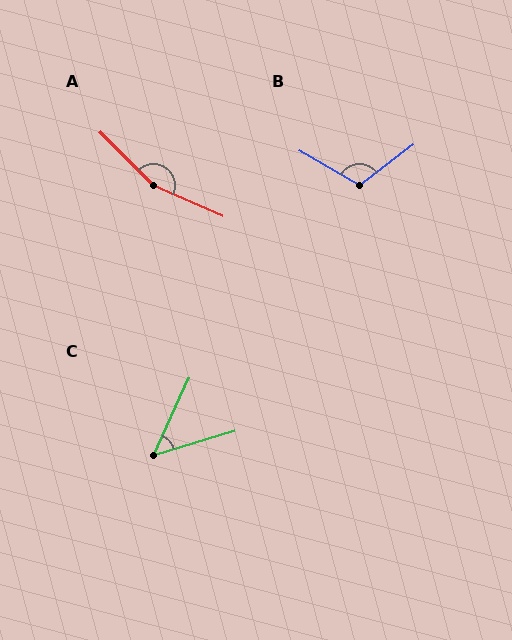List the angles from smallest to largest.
C (48°), B (113°), A (159°).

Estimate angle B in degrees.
Approximately 113 degrees.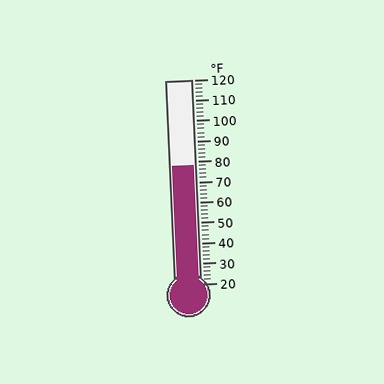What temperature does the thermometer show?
The thermometer shows approximately 78°F.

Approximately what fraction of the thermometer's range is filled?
The thermometer is filled to approximately 60% of its range.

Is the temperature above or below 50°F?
The temperature is above 50°F.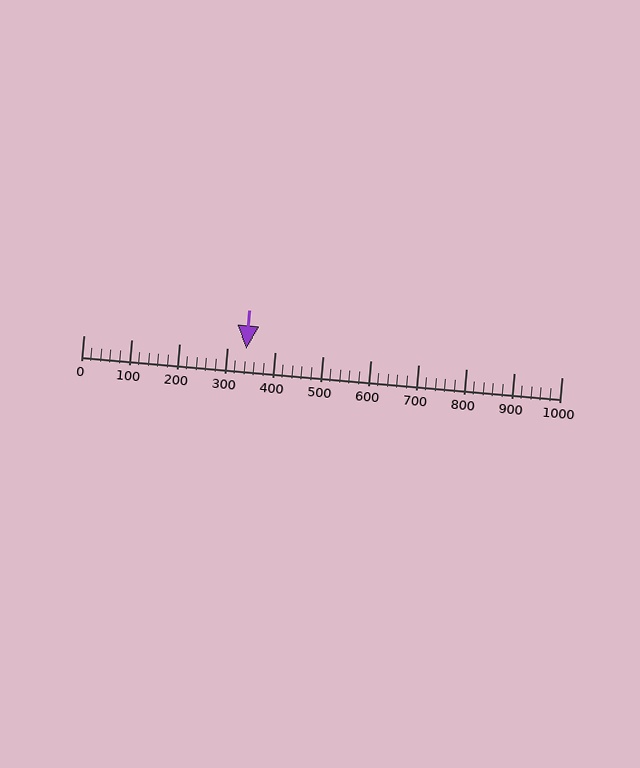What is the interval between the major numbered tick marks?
The major tick marks are spaced 100 units apart.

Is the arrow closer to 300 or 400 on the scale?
The arrow is closer to 300.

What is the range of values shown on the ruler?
The ruler shows values from 0 to 1000.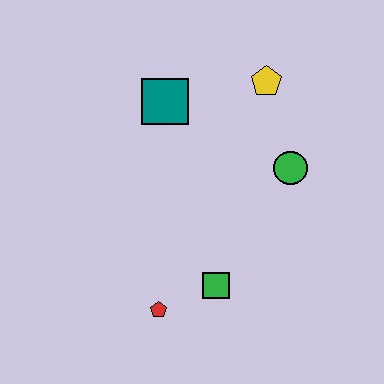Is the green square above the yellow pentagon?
No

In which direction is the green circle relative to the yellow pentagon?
The green circle is below the yellow pentagon.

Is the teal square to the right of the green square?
No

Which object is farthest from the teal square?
The red pentagon is farthest from the teal square.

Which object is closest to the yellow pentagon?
The green circle is closest to the yellow pentagon.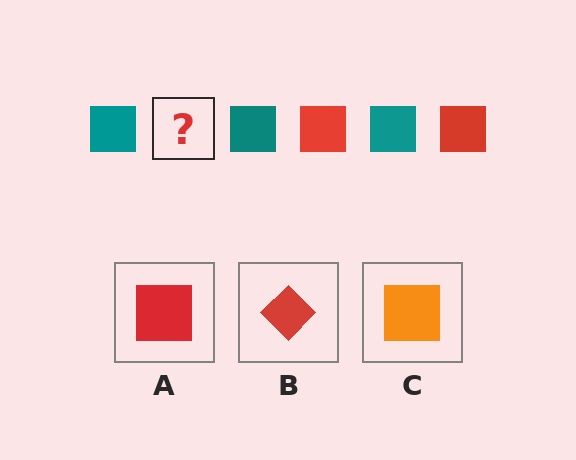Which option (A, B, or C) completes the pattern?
A.